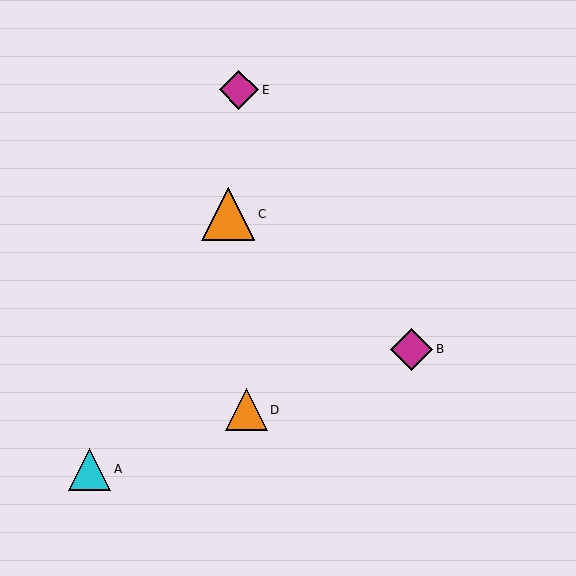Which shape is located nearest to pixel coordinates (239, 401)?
The orange triangle (labeled D) at (247, 410) is nearest to that location.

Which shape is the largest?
The orange triangle (labeled C) is the largest.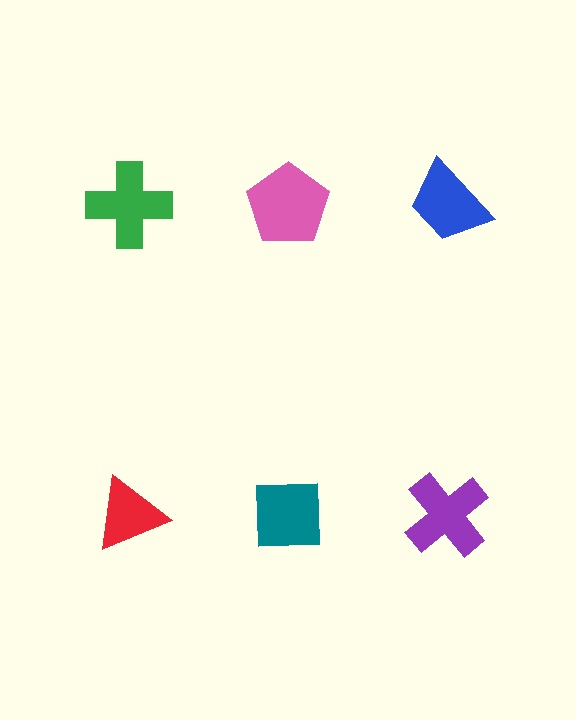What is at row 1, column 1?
A green cross.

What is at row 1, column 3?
A blue trapezoid.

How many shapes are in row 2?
3 shapes.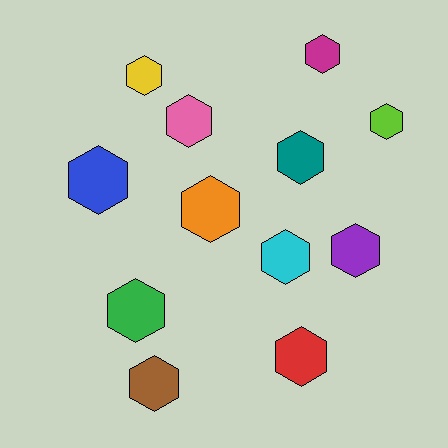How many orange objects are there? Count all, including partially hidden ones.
There is 1 orange object.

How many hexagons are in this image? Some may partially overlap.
There are 12 hexagons.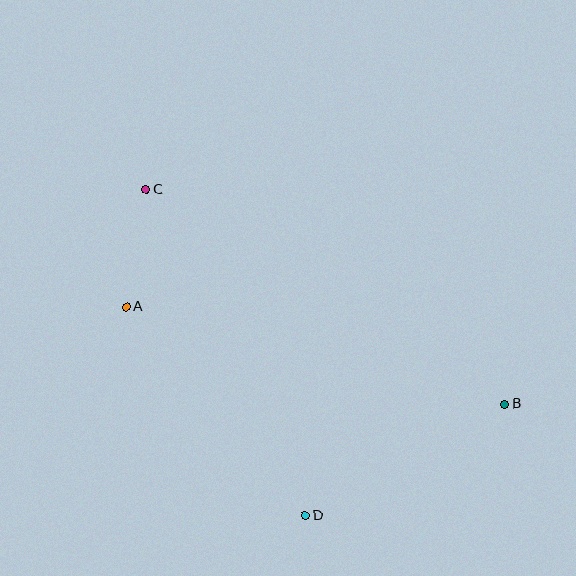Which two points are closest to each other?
Points A and C are closest to each other.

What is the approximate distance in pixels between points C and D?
The distance between C and D is approximately 362 pixels.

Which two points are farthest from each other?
Points B and C are farthest from each other.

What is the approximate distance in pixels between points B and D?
The distance between B and D is approximately 228 pixels.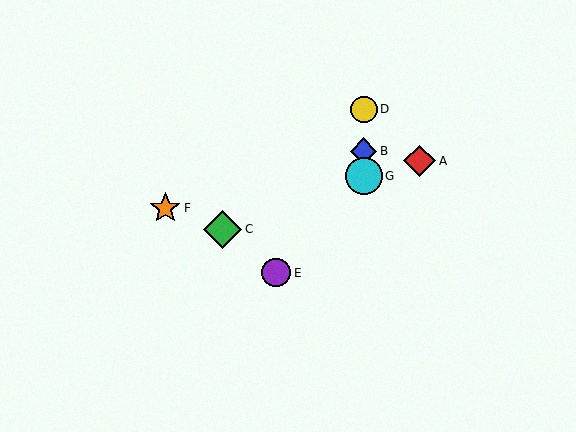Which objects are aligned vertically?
Objects B, D, G are aligned vertically.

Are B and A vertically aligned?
No, B is at x≈364 and A is at x≈420.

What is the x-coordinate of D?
Object D is at x≈364.